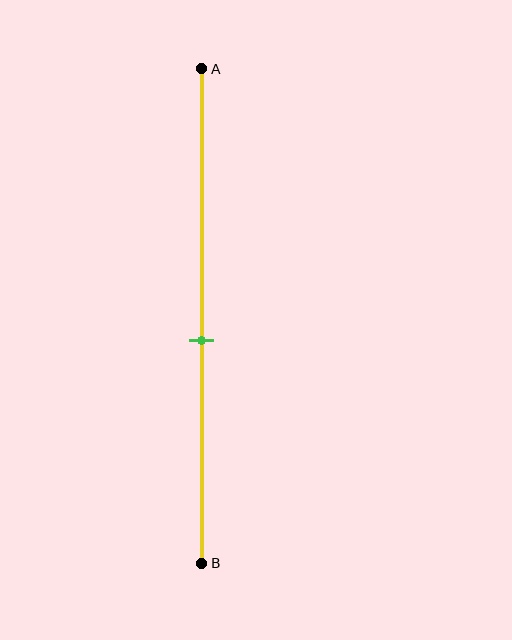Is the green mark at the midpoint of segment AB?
No, the mark is at about 55% from A, not at the 50% midpoint.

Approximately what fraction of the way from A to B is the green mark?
The green mark is approximately 55% of the way from A to B.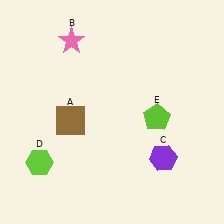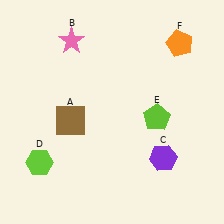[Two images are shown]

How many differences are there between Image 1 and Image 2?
There is 1 difference between the two images.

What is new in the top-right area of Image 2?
An orange pentagon (F) was added in the top-right area of Image 2.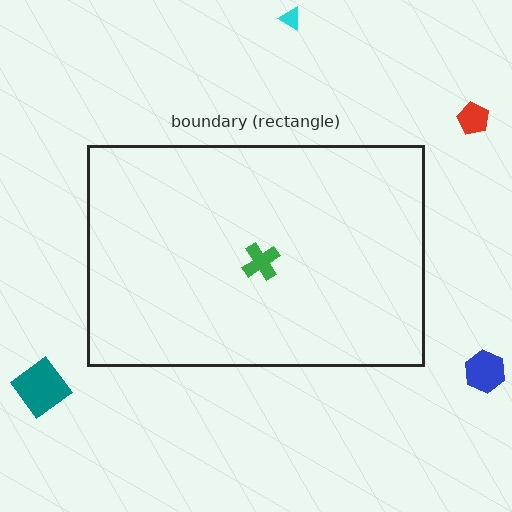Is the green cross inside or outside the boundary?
Inside.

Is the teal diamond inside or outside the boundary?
Outside.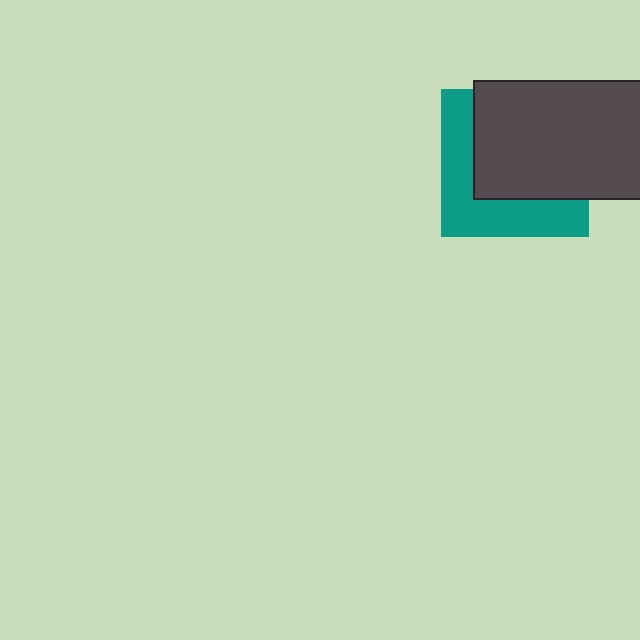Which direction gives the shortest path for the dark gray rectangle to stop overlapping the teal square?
Moving toward the upper-right gives the shortest separation.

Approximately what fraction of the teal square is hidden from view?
Roughly 58% of the teal square is hidden behind the dark gray rectangle.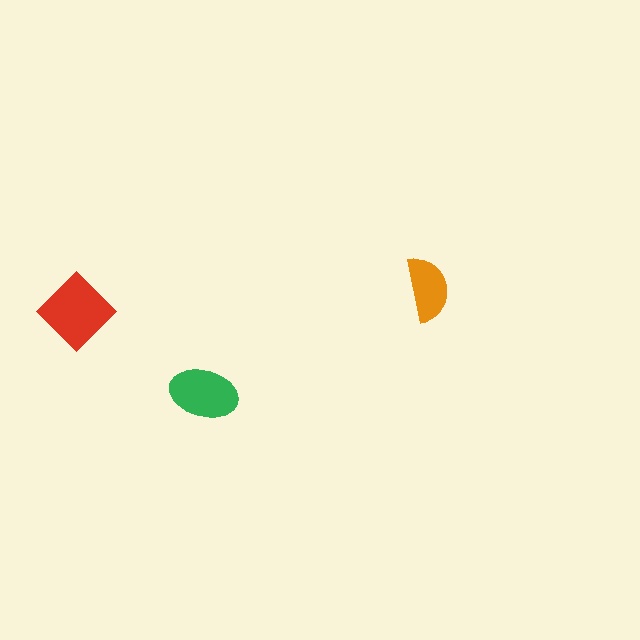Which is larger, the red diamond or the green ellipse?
The red diamond.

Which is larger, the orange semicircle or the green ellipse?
The green ellipse.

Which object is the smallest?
The orange semicircle.